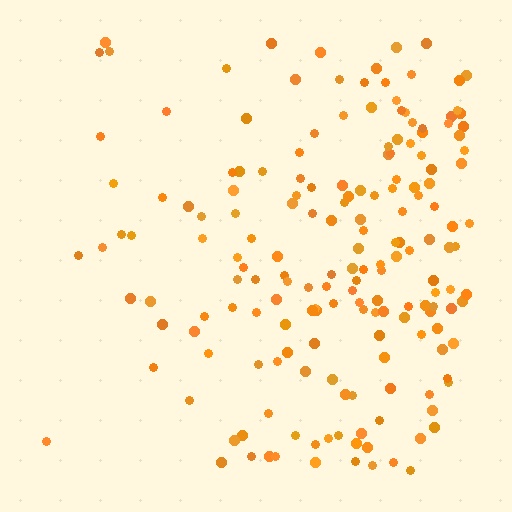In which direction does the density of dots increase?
From left to right, with the right side densest.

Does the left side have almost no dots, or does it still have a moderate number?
Still a moderate number, just noticeably fewer than the right.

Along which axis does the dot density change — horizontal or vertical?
Horizontal.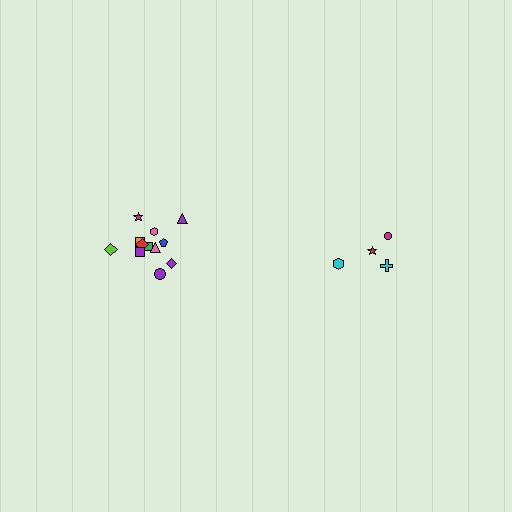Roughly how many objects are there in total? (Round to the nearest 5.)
Roughly 15 objects in total.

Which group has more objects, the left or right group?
The left group.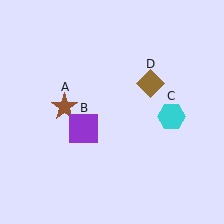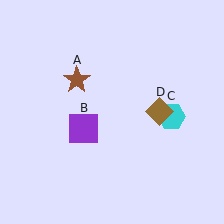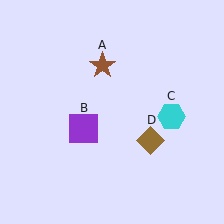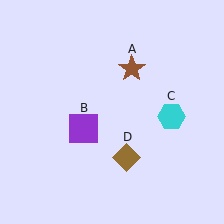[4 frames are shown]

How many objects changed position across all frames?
2 objects changed position: brown star (object A), brown diamond (object D).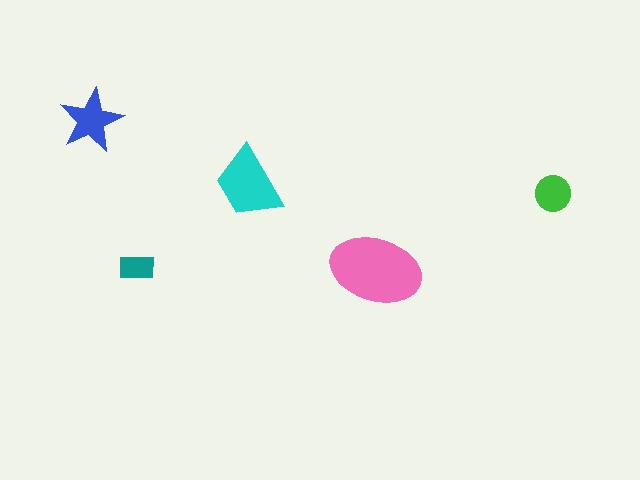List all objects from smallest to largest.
The teal rectangle, the green circle, the blue star, the cyan trapezoid, the pink ellipse.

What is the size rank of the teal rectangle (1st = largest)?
5th.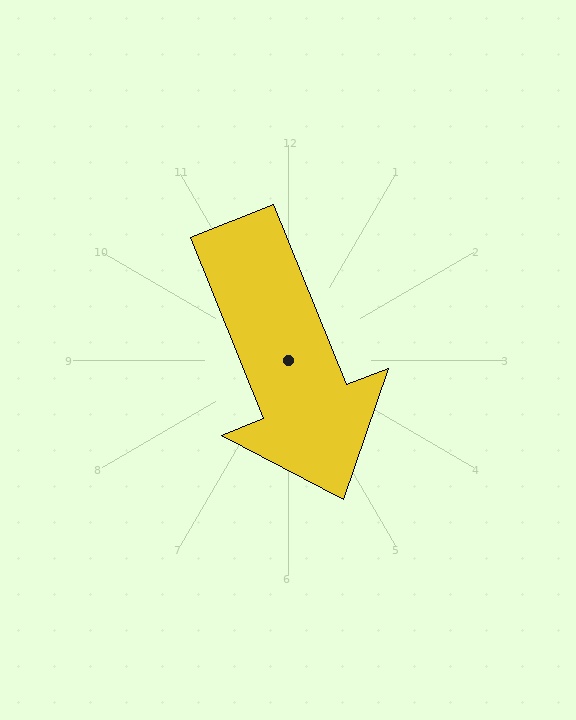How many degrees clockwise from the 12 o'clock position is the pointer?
Approximately 158 degrees.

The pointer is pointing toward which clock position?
Roughly 5 o'clock.